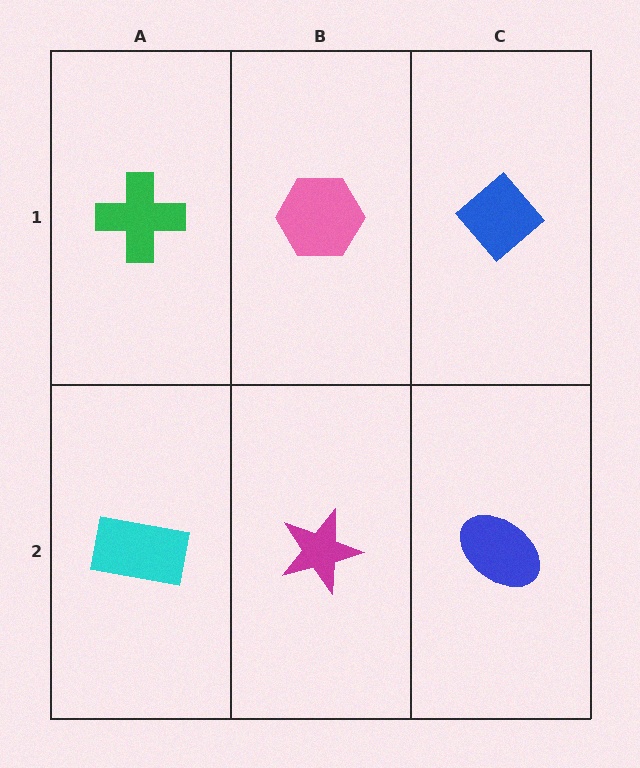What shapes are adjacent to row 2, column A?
A green cross (row 1, column A), a magenta star (row 2, column B).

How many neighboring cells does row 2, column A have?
2.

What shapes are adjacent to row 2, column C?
A blue diamond (row 1, column C), a magenta star (row 2, column B).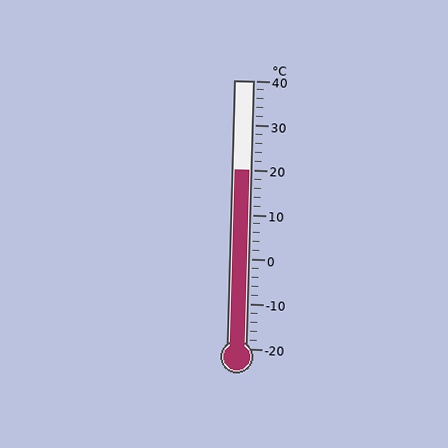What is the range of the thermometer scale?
The thermometer scale ranges from -20°C to 40°C.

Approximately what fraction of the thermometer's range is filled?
The thermometer is filled to approximately 65% of its range.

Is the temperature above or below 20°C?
The temperature is at 20°C.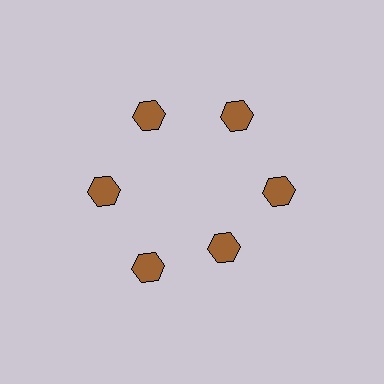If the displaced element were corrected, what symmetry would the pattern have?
It would have 6-fold rotational symmetry — the pattern would map onto itself every 60 degrees.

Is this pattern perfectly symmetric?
No. The 6 brown hexagons are arranged in a ring, but one element near the 5 o'clock position is pulled inward toward the center, breaking the 6-fold rotational symmetry.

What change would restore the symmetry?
The symmetry would be restored by moving it outward, back onto the ring so that all 6 hexagons sit at equal angles and equal distance from the center.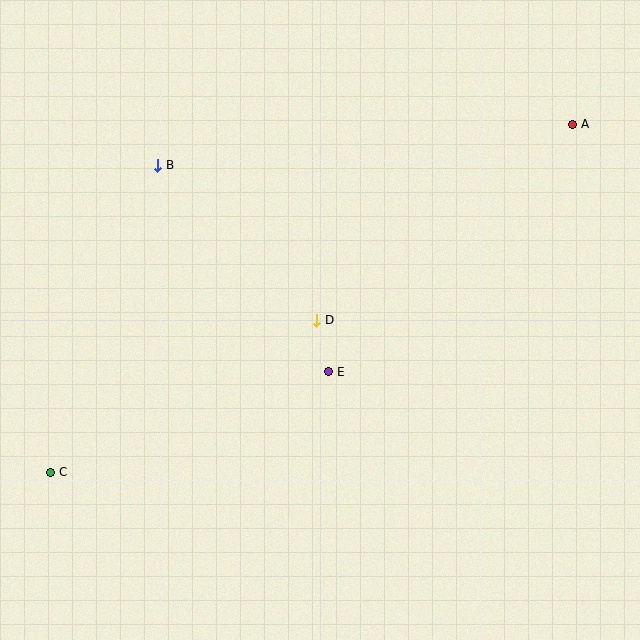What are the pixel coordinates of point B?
Point B is at (158, 165).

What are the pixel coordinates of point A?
Point A is at (573, 124).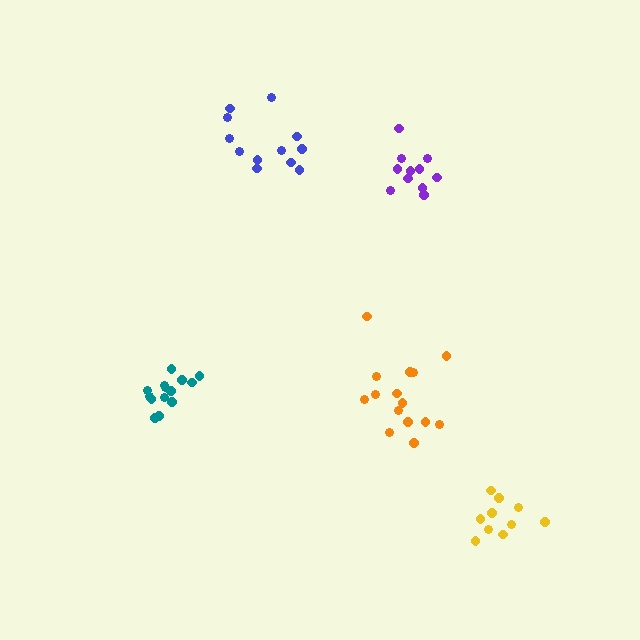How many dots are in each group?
Group 1: 12 dots, Group 2: 15 dots, Group 3: 14 dots, Group 4: 11 dots, Group 5: 10 dots (62 total).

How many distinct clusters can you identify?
There are 5 distinct clusters.